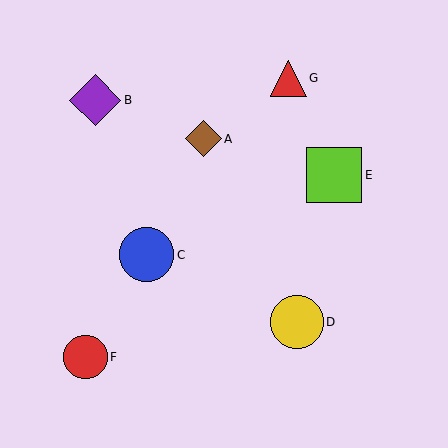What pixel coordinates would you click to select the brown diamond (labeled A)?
Click at (203, 139) to select the brown diamond A.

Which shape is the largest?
The lime square (labeled E) is the largest.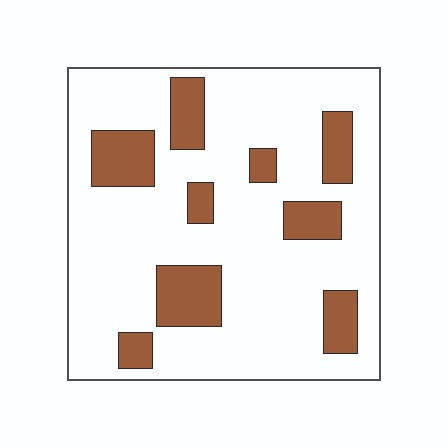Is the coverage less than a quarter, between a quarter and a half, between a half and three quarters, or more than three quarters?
Less than a quarter.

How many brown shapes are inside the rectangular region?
9.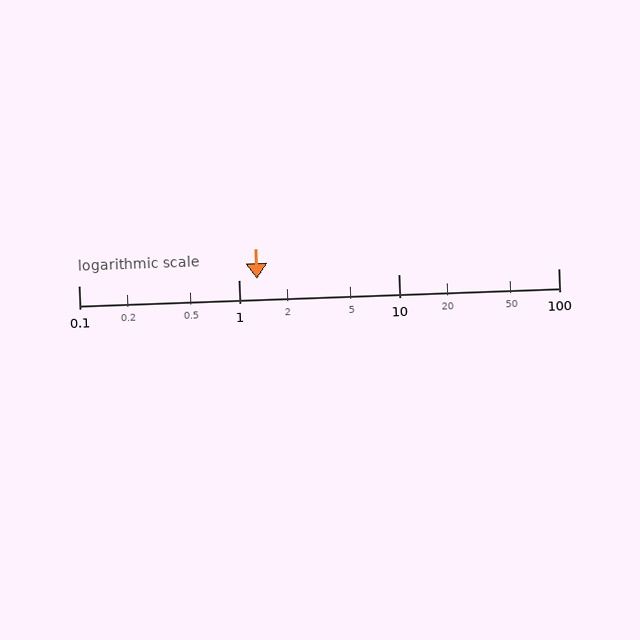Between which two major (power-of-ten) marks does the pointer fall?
The pointer is between 1 and 10.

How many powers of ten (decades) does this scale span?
The scale spans 3 decades, from 0.1 to 100.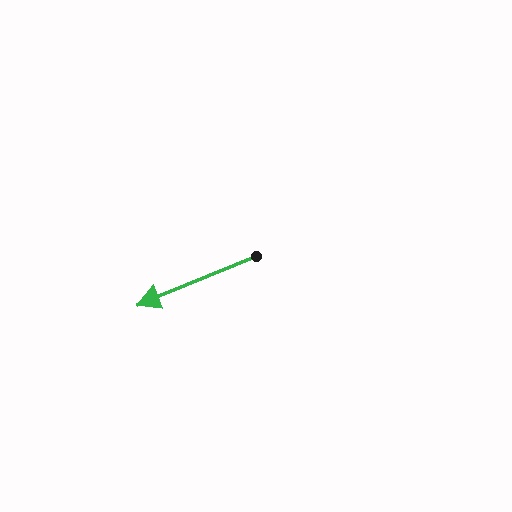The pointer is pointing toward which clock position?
Roughly 8 o'clock.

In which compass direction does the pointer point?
Southwest.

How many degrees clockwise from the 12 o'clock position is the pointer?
Approximately 247 degrees.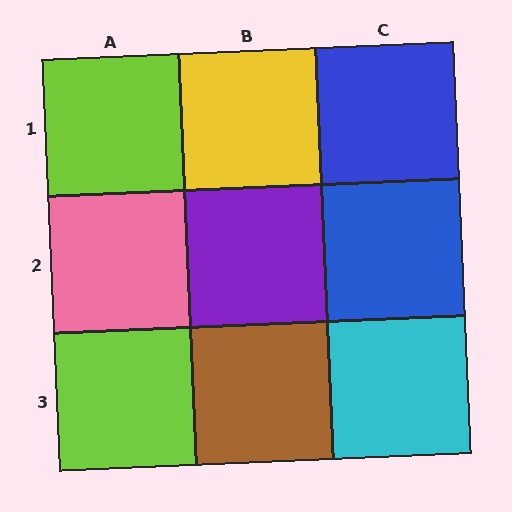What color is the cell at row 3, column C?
Cyan.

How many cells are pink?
1 cell is pink.